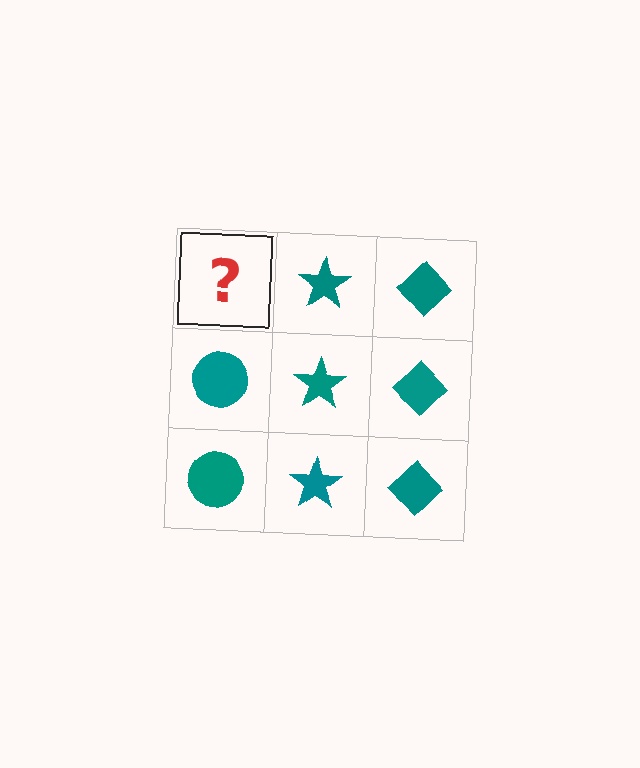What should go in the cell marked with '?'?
The missing cell should contain a teal circle.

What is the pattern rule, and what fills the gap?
The rule is that each column has a consistent shape. The gap should be filled with a teal circle.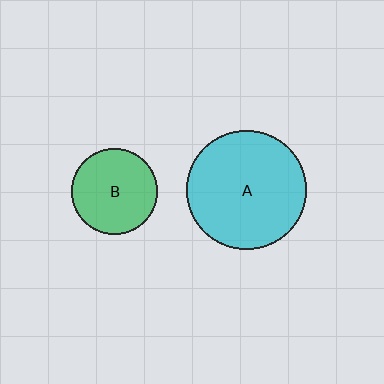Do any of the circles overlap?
No, none of the circles overlap.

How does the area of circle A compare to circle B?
Approximately 1.9 times.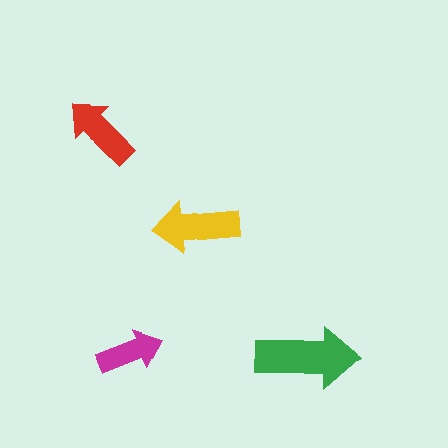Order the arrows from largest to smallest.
the green one, the yellow one, the red one, the magenta one.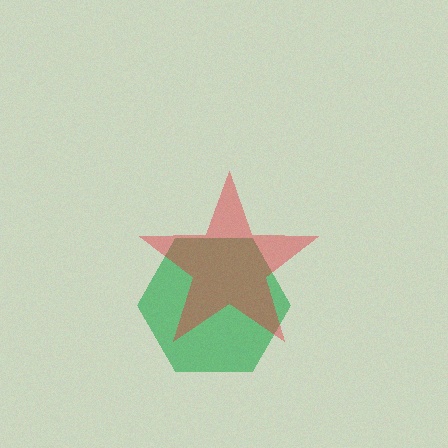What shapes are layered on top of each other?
The layered shapes are: a green hexagon, a red star.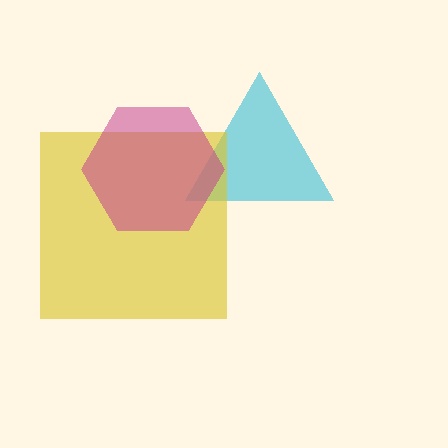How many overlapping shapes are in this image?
There are 3 overlapping shapes in the image.